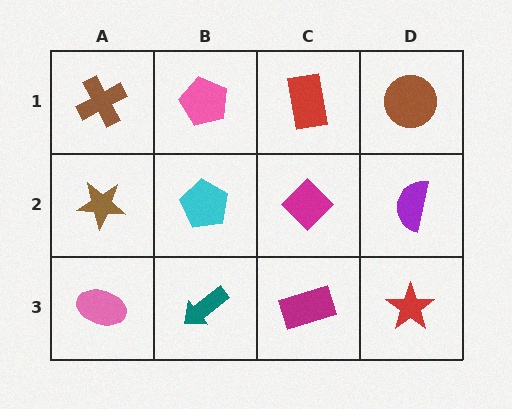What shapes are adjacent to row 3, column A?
A brown star (row 2, column A), a teal arrow (row 3, column B).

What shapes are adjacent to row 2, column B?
A pink pentagon (row 1, column B), a teal arrow (row 3, column B), a brown star (row 2, column A), a magenta diamond (row 2, column C).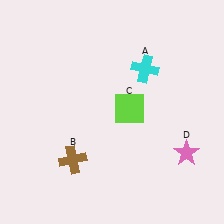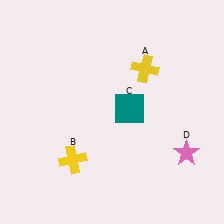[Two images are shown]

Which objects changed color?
A changed from cyan to yellow. B changed from brown to yellow. C changed from lime to teal.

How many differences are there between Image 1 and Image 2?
There are 3 differences between the two images.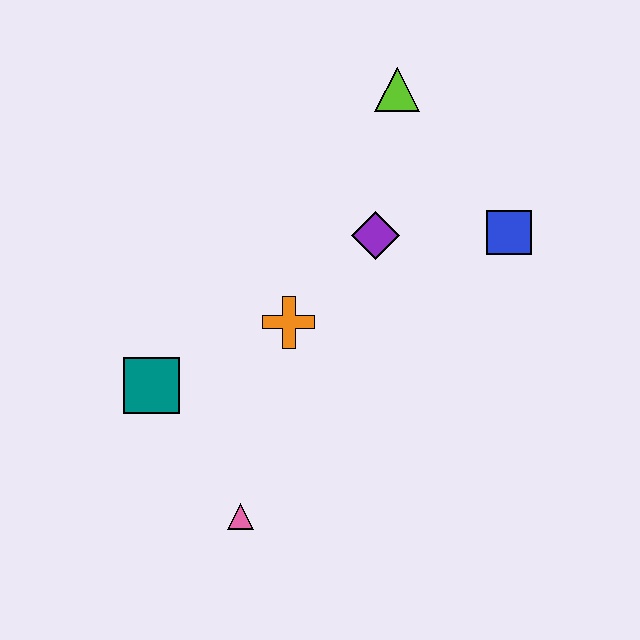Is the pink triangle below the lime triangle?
Yes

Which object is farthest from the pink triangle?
The lime triangle is farthest from the pink triangle.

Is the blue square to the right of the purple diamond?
Yes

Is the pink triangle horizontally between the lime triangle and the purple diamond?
No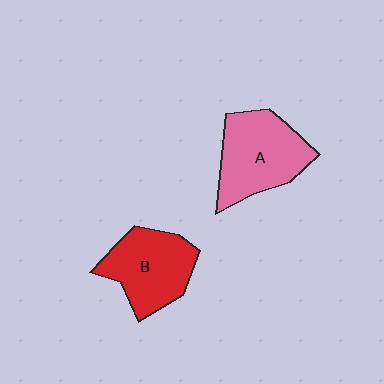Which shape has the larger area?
Shape A (pink).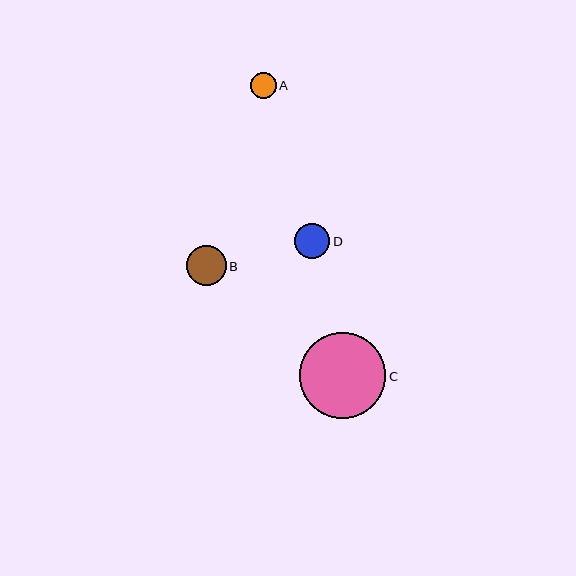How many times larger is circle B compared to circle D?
Circle B is approximately 1.1 times the size of circle D.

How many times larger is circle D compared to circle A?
Circle D is approximately 1.4 times the size of circle A.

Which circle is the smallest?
Circle A is the smallest with a size of approximately 26 pixels.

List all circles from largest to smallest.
From largest to smallest: C, B, D, A.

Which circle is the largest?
Circle C is the largest with a size of approximately 86 pixels.